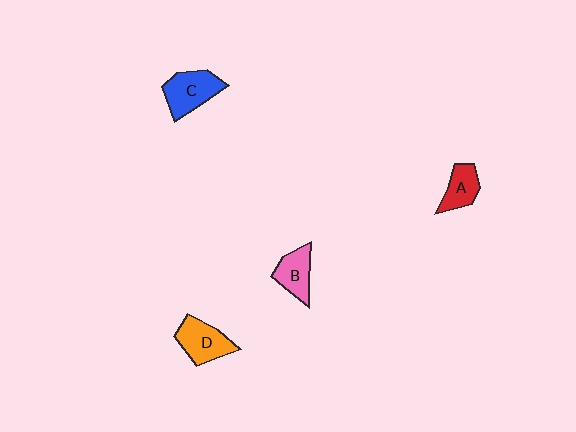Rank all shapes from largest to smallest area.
From largest to smallest: C (blue), D (orange), B (pink), A (red).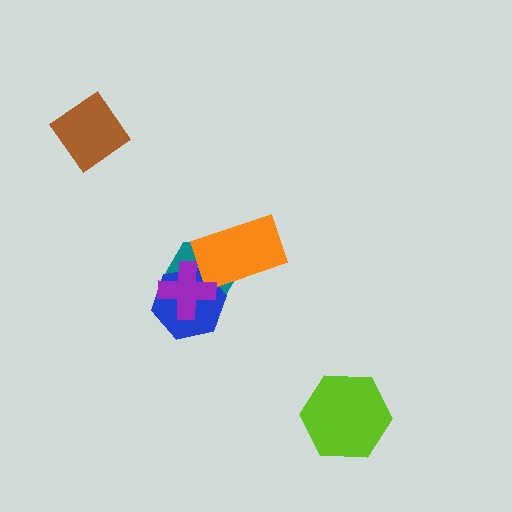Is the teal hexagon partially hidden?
Yes, it is partially covered by another shape.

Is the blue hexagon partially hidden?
Yes, it is partially covered by another shape.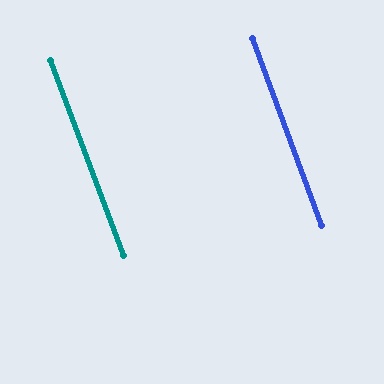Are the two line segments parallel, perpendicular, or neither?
Parallel — their directions differ by only 0.4°.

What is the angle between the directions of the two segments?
Approximately 0 degrees.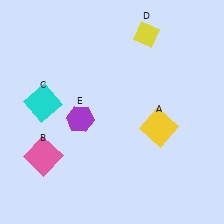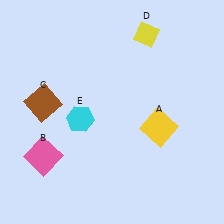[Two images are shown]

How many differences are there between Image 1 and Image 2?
There are 2 differences between the two images.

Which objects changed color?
C changed from cyan to brown. E changed from purple to cyan.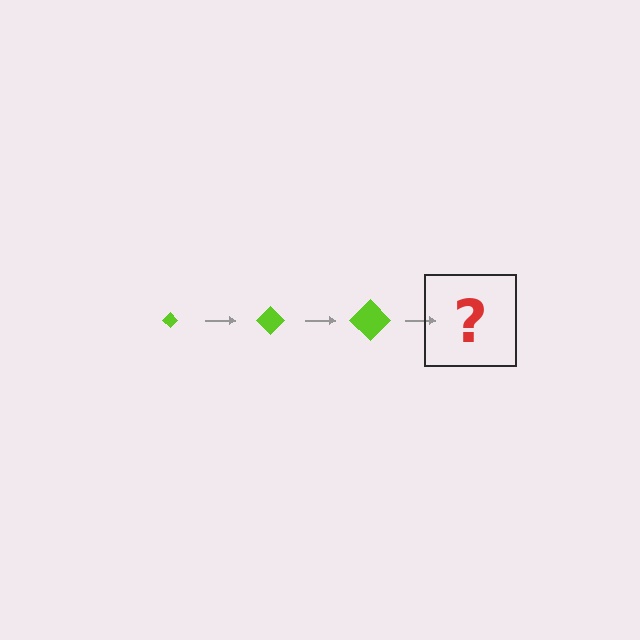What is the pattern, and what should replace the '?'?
The pattern is that the diamond gets progressively larger each step. The '?' should be a lime diamond, larger than the previous one.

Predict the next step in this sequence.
The next step is a lime diamond, larger than the previous one.